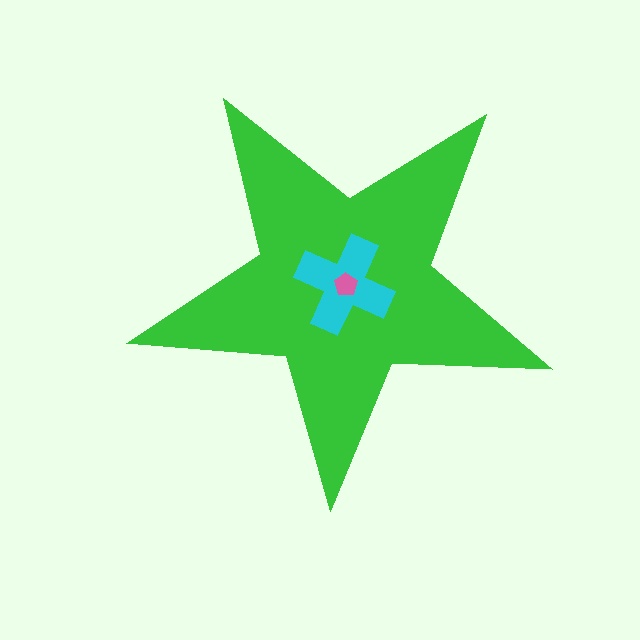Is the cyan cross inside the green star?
Yes.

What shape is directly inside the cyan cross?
The pink pentagon.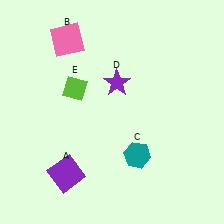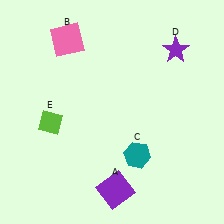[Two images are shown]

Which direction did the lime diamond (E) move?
The lime diamond (E) moved down.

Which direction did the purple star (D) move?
The purple star (D) moved right.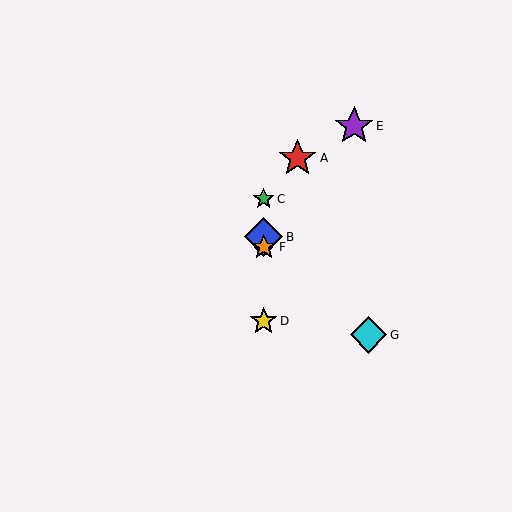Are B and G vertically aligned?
No, B is at x≈264 and G is at x≈369.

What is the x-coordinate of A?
Object A is at x≈298.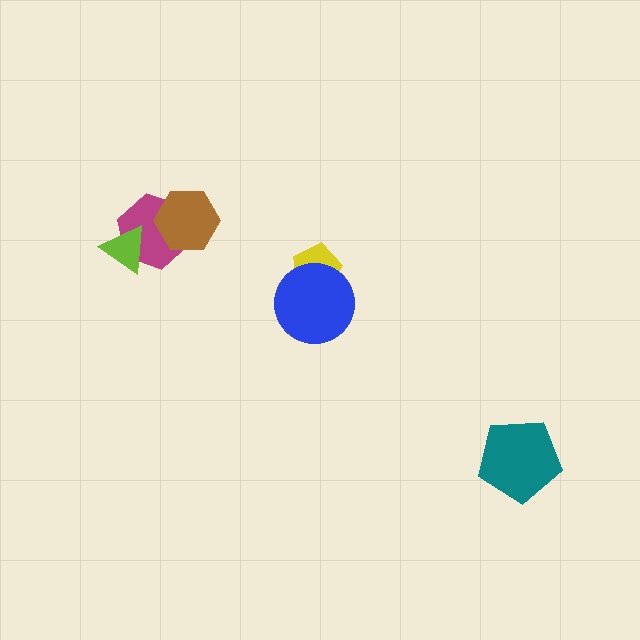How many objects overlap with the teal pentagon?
0 objects overlap with the teal pentagon.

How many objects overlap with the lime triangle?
1 object overlaps with the lime triangle.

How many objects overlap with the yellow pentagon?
1 object overlaps with the yellow pentagon.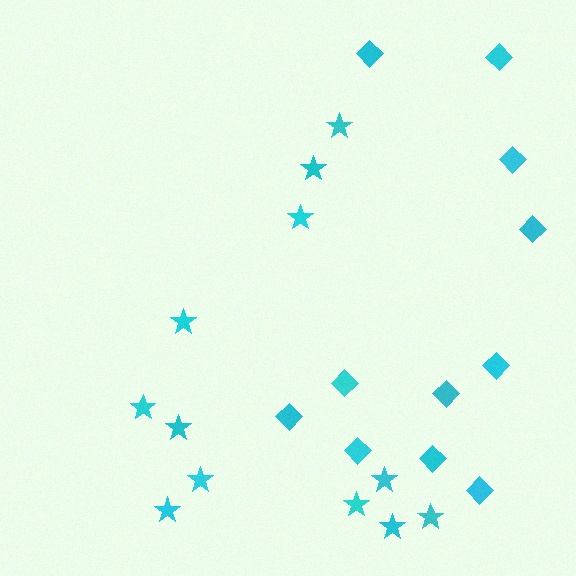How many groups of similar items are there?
There are 2 groups: one group of diamonds (11) and one group of stars (12).